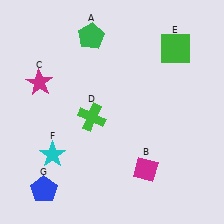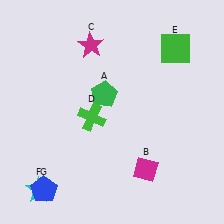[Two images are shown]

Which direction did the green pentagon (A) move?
The green pentagon (A) moved down.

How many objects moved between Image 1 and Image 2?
3 objects moved between the two images.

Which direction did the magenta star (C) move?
The magenta star (C) moved right.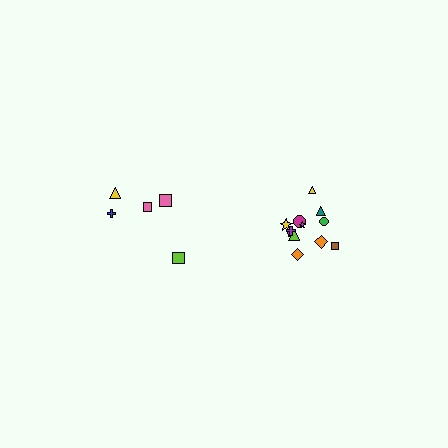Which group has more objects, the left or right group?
The right group.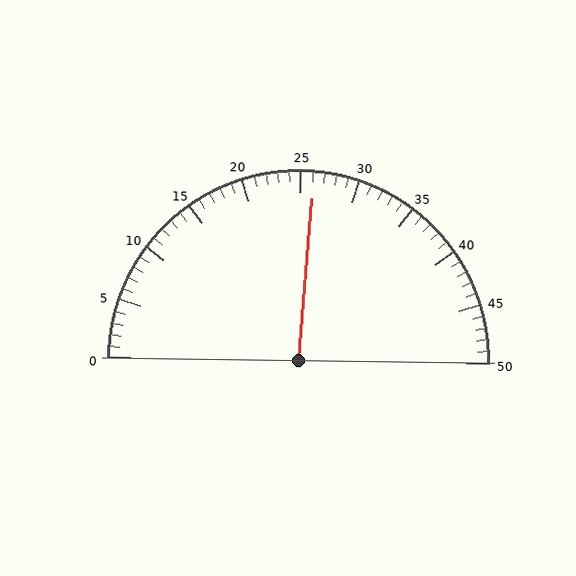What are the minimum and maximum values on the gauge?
The gauge ranges from 0 to 50.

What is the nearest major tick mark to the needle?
The nearest major tick mark is 25.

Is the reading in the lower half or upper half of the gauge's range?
The reading is in the upper half of the range (0 to 50).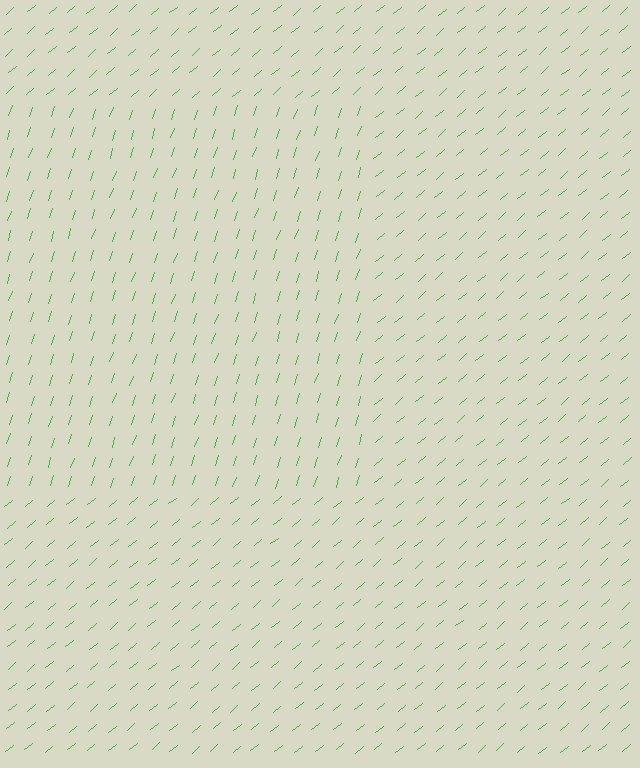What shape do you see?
I see a rectangle.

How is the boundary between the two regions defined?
The boundary is defined purely by a change in line orientation (approximately 32 degrees difference). All lines are the same color and thickness.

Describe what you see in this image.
The image is filled with small green line segments. A rectangle region in the image has lines oriented differently from the surrounding lines, creating a visible texture boundary.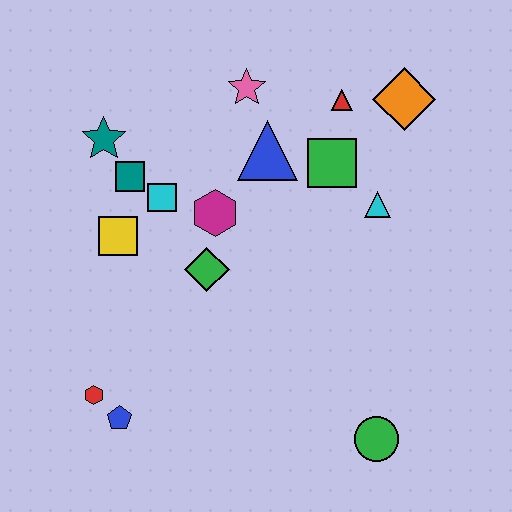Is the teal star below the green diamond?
No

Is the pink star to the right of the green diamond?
Yes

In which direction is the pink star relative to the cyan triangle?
The pink star is to the left of the cyan triangle.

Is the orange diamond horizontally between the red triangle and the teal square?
No